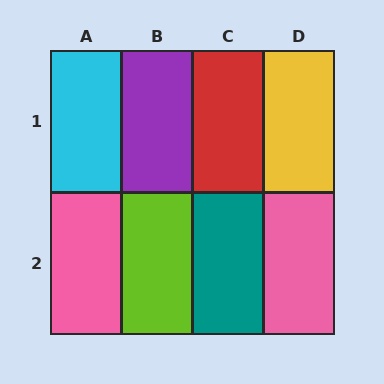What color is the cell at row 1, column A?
Cyan.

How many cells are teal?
1 cell is teal.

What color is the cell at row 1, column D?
Yellow.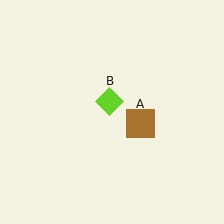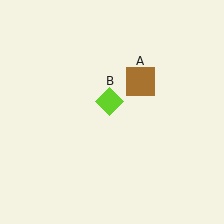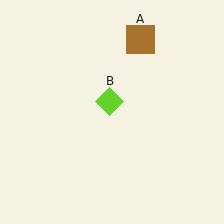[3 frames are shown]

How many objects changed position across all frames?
1 object changed position: brown square (object A).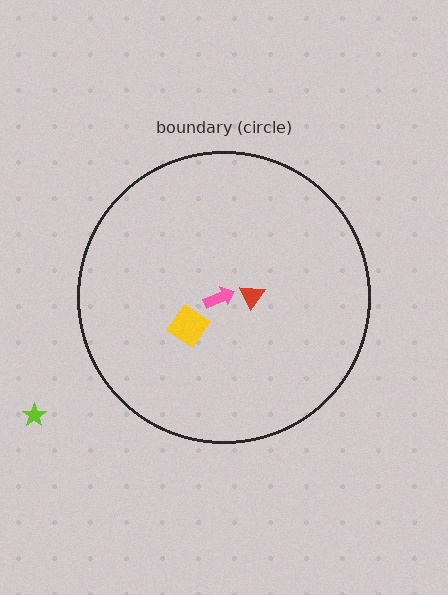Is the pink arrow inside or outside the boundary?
Inside.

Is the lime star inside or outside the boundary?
Outside.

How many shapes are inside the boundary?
3 inside, 1 outside.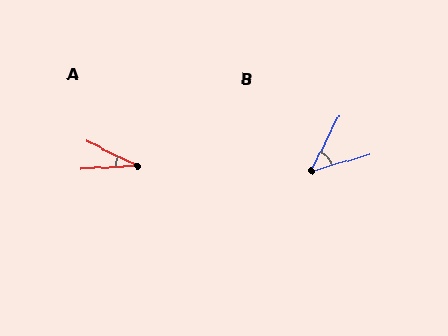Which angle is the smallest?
A, at approximately 29 degrees.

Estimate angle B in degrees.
Approximately 47 degrees.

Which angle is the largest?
B, at approximately 47 degrees.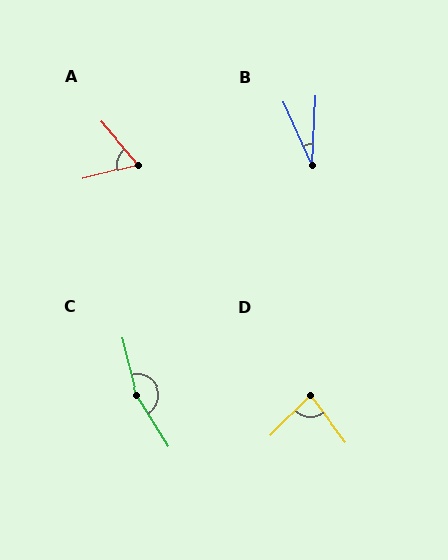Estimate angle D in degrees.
Approximately 82 degrees.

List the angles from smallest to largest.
B (27°), A (64°), D (82°), C (162°).